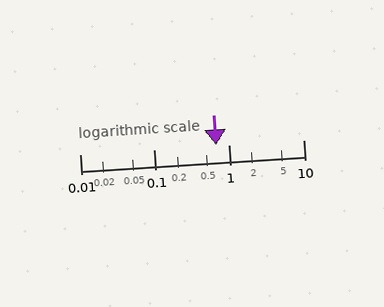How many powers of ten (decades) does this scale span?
The scale spans 3 decades, from 0.01 to 10.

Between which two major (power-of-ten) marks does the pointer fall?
The pointer is between 0.1 and 1.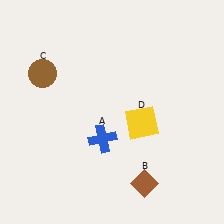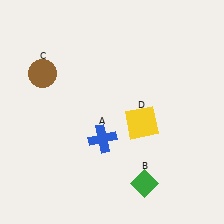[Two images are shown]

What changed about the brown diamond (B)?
In Image 1, B is brown. In Image 2, it changed to green.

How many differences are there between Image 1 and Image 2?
There is 1 difference between the two images.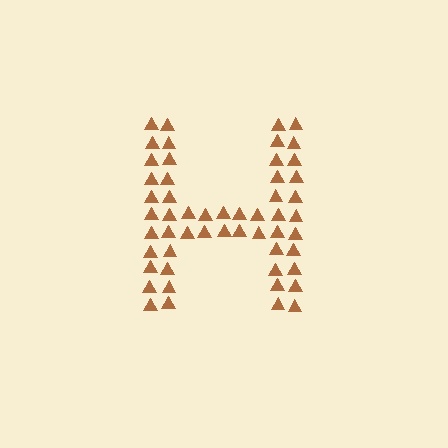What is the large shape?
The large shape is the letter H.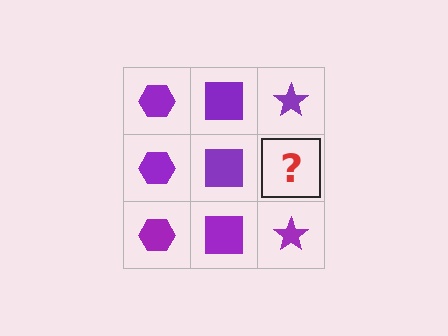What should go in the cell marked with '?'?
The missing cell should contain a purple star.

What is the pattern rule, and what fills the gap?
The rule is that each column has a consistent shape. The gap should be filled with a purple star.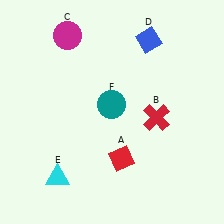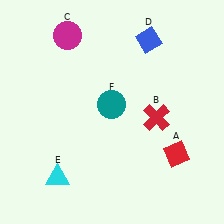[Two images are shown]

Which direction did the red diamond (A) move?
The red diamond (A) moved right.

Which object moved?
The red diamond (A) moved right.